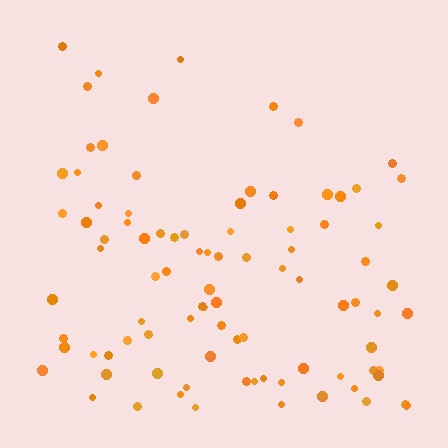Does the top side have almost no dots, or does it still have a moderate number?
Still a moderate number, just noticeably fewer than the bottom.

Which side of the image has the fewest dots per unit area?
The top.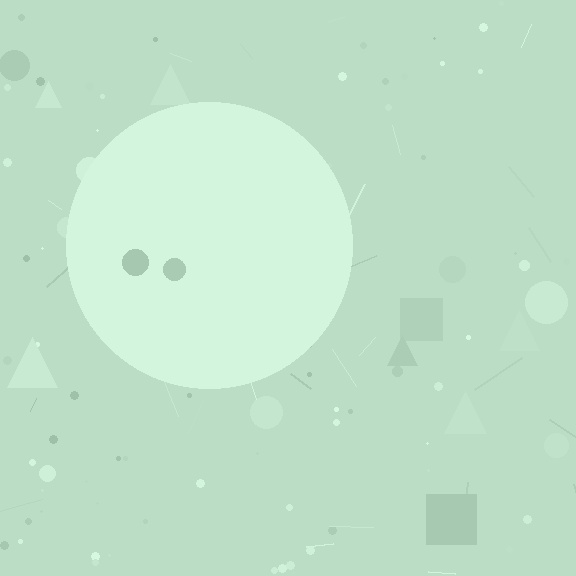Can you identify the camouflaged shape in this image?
The camouflaged shape is a circle.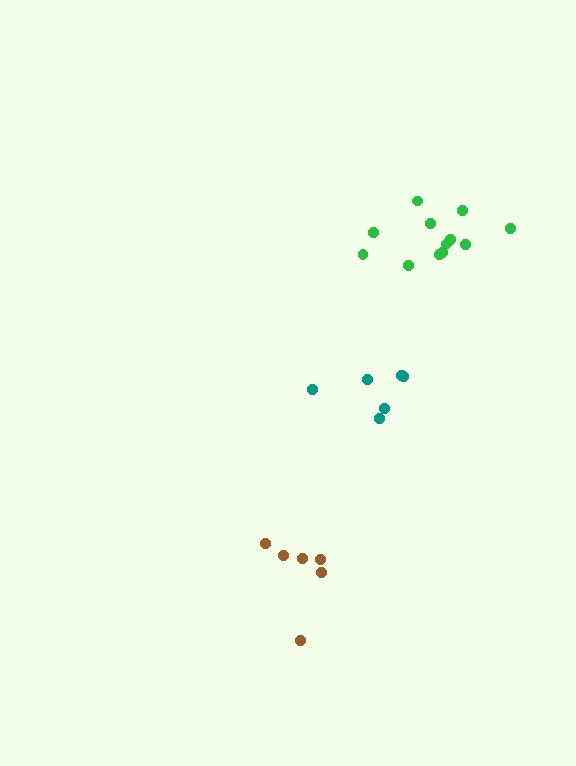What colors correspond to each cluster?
The clusters are colored: green, teal, brown.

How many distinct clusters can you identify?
There are 3 distinct clusters.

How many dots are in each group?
Group 1: 12 dots, Group 2: 6 dots, Group 3: 6 dots (24 total).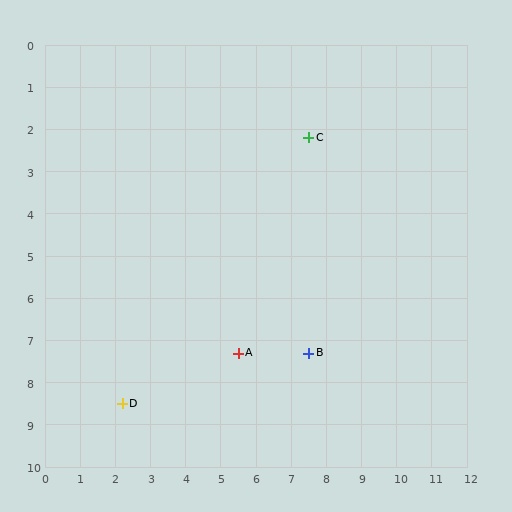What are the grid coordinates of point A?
Point A is at approximately (5.5, 7.3).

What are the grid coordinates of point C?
Point C is at approximately (7.5, 2.2).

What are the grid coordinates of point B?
Point B is at approximately (7.5, 7.3).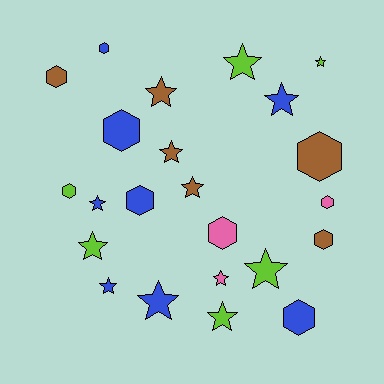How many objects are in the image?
There are 23 objects.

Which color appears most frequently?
Blue, with 8 objects.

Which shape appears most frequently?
Star, with 13 objects.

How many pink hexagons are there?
There are 2 pink hexagons.